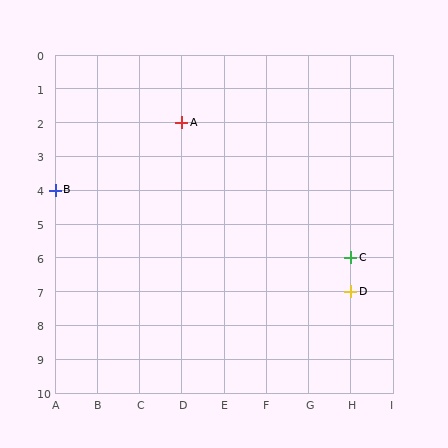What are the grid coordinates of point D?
Point D is at grid coordinates (H, 7).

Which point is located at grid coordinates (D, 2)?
Point A is at (D, 2).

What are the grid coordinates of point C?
Point C is at grid coordinates (H, 6).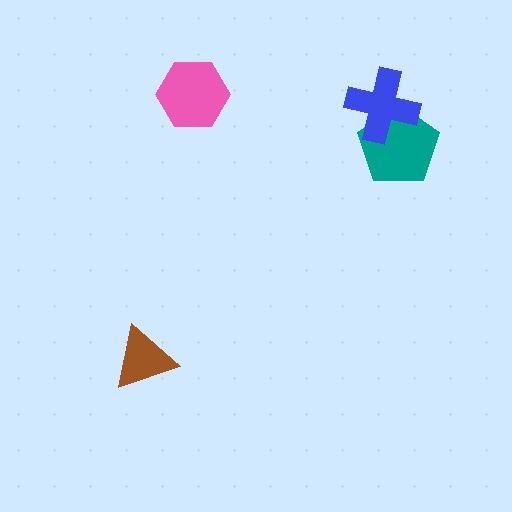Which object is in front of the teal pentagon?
The blue cross is in front of the teal pentagon.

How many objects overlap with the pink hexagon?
0 objects overlap with the pink hexagon.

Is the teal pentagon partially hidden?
Yes, it is partially covered by another shape.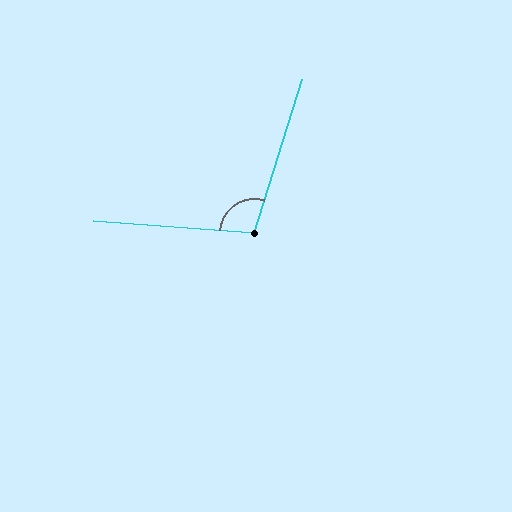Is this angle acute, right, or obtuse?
It is obtuse.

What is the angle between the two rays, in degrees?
Approximately 103 degrees.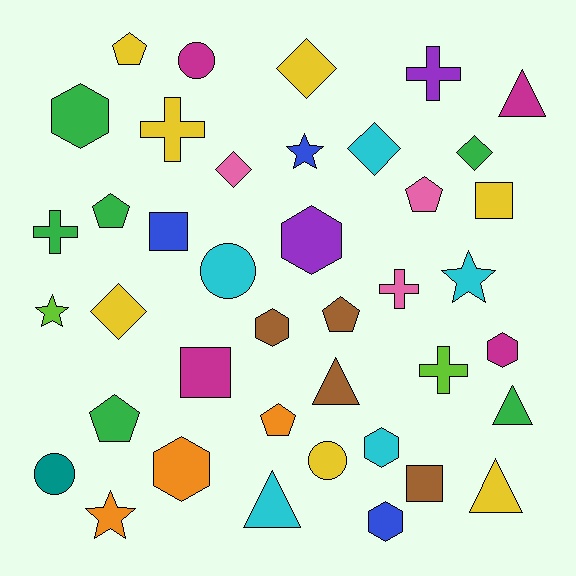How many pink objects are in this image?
There are 3 pink objects.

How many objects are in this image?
There are 40 objects.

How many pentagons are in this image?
There are 6 pentagons.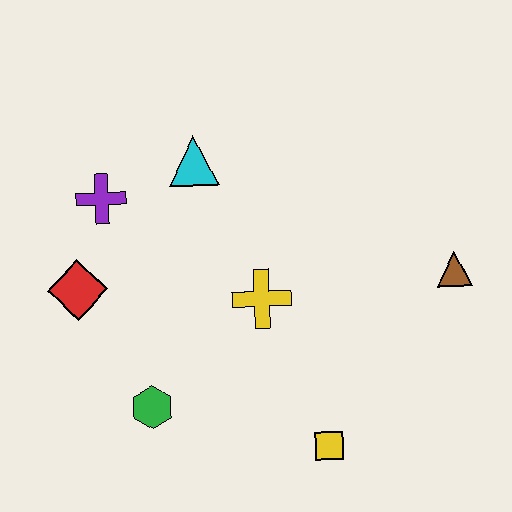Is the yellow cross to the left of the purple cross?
No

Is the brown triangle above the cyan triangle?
No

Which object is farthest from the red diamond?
The brown triangle is farthest from the red diamond.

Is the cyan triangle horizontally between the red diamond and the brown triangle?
Yes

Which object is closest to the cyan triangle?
The purple cross is closest to the cyan triangle.